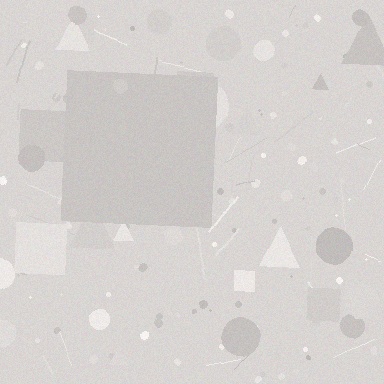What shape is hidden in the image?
A square is hidden in the image.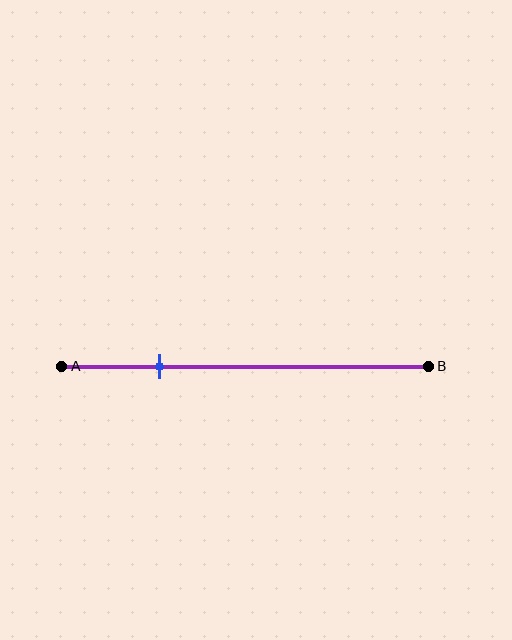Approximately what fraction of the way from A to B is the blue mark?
The blue mark is approximately 25% of the way from A to B.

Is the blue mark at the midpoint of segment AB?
No, the mark is at about 25% from A, not at the 50% midpoint.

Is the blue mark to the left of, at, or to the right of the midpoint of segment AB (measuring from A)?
The blue mark is to the left of the midpoint of segment AB.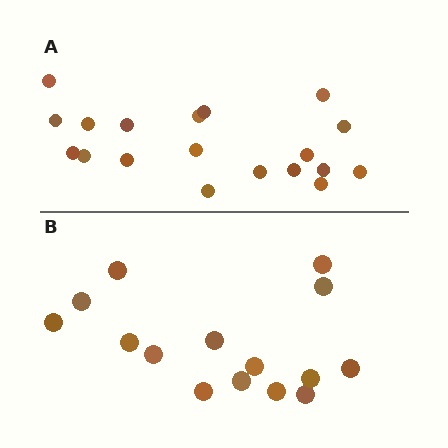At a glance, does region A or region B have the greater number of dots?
Region A (the top region) has more dots.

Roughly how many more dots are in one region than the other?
Region A has about 4 more dots than region B.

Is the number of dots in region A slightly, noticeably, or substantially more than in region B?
Region A has noticeably more, but not dramatically so. The ratio is roughly 1.3 to 1.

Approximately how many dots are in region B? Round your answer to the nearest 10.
About 20 dots. (The exact count is 15, which rounds to 20.)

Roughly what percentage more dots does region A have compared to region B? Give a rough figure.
About 25% more.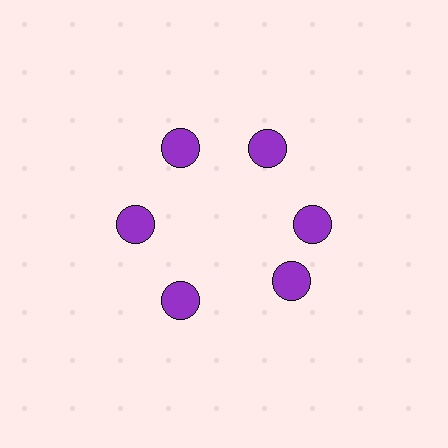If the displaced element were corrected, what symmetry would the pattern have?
It would have 6-fold rotational symmetry — the pattern would map onto itself every 60 degrees.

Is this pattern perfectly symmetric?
No. The 6 purple circles are arranged in a ring, but one element near the 5 o'clock position is rotated out of alignment along the ring, breaking the 6-fold rotational symmetry.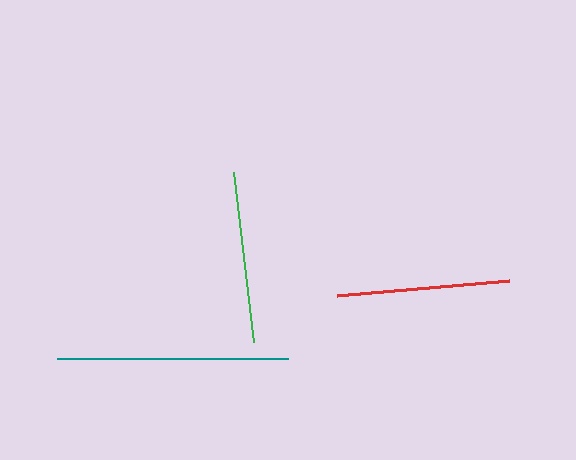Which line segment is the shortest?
The green line is the shortest at approximately 171 pixels.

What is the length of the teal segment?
The teal segment is approximately 231 pixels long.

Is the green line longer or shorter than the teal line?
The teal line is longer than the green line.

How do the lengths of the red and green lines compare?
The red and green lines are approximately the same length.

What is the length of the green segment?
The green segment is approximately 171 pixels long.